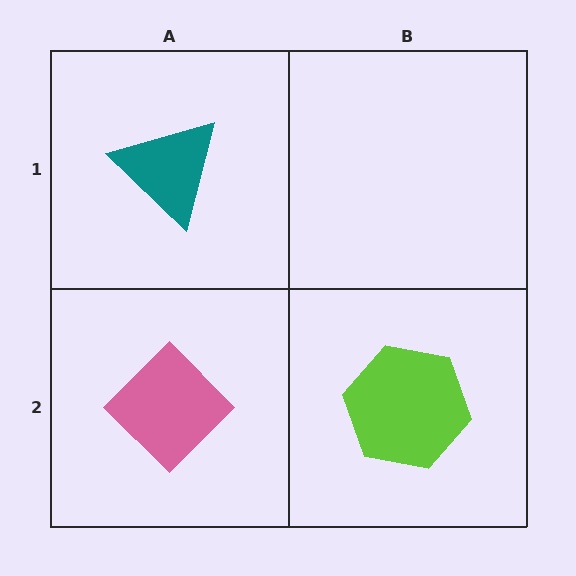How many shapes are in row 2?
2 shapes.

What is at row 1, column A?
A teal triangle.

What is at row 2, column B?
A lime hexagon.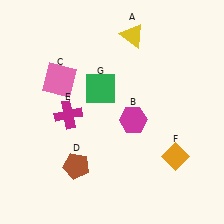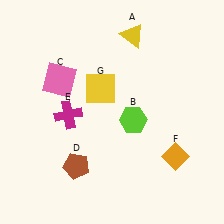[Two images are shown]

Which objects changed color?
B changed from magenta to lime. G changed from green to yellow.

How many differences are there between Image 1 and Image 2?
There are 2 differences between the two images.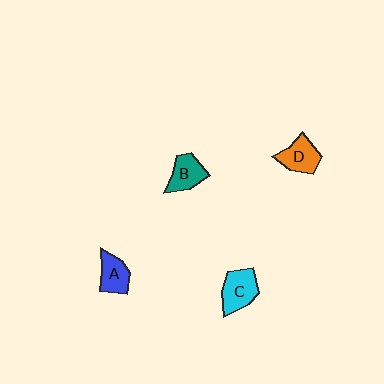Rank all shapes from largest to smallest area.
From largest to smallest: C (cyan), D (orange), B (teal), A (blue).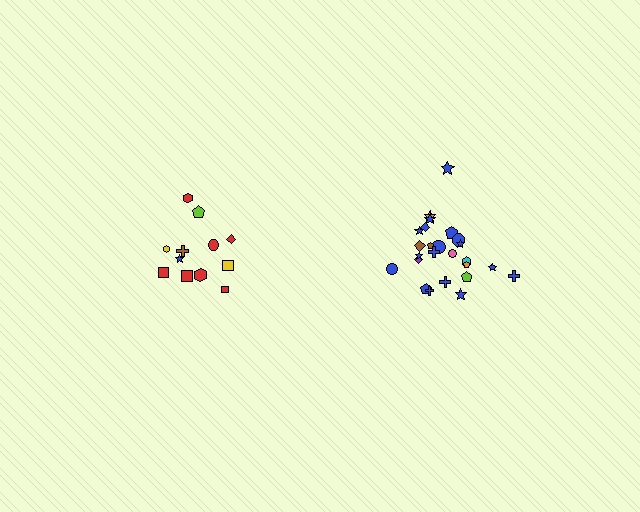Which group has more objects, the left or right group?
The right group.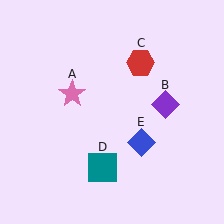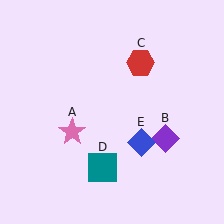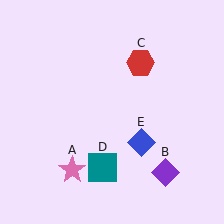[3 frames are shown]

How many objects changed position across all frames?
2 objects changed position: pink star (object A), purple diamond (object B).